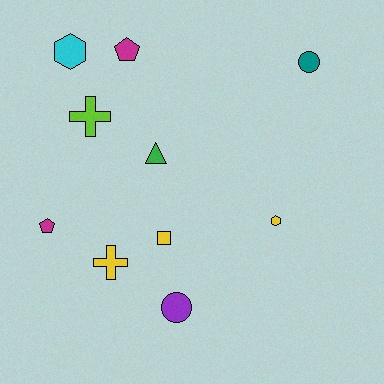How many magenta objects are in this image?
There are 2 magenta objects.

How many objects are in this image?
There are 10 objects.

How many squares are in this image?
There is 1 square.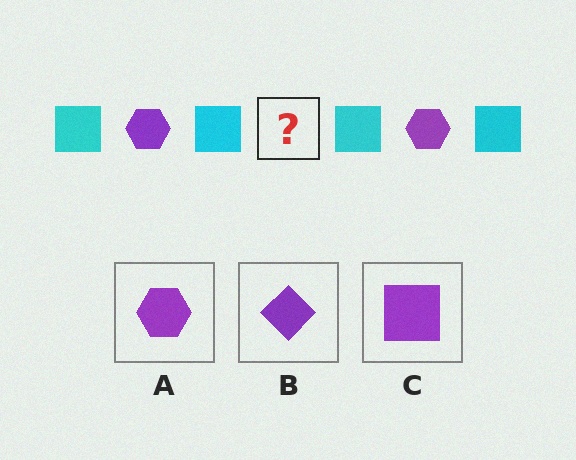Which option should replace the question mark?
Option A.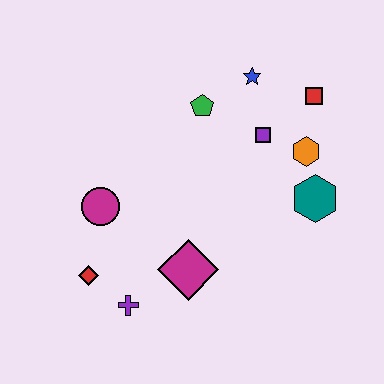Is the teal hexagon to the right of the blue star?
Yes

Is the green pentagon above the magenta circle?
Yes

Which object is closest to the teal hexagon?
The orange hexagon is closest to the teal hexagon.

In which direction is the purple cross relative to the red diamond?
The purple cross is to the right of the red diamond.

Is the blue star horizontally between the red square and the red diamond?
Yes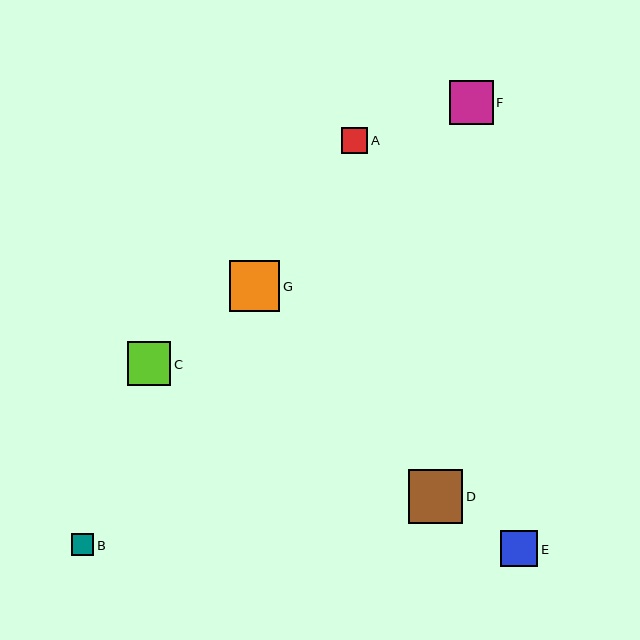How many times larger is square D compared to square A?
Square D is approximately 2.1 times the size of square A.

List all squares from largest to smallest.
From largest to smallest: D, G, F, C, E, A, B.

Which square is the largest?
Square D is the largest with a size of approximately 54 pixels.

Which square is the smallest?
Square B is the smallest with a size of approximately 22 pixels.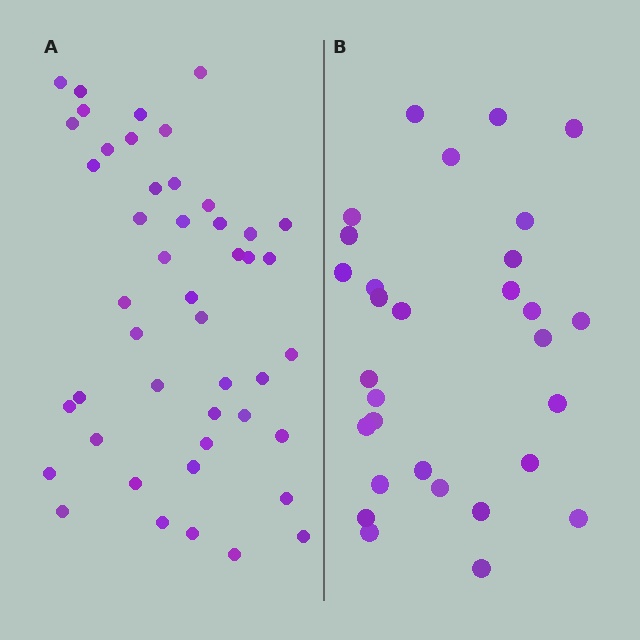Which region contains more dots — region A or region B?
Region A (the left region) has more dots.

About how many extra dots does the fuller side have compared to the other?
Region A has approximately 15 more dots than region B.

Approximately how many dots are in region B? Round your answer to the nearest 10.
About 30 dots.